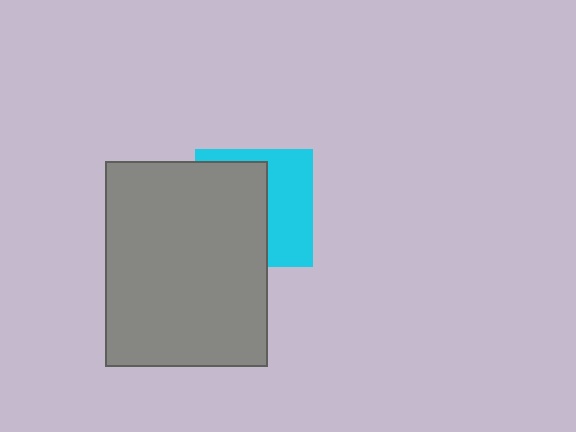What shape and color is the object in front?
The object in front is a gray rectangle.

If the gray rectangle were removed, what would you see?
You would see the complete cyan square.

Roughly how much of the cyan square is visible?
About half of it is visible (roughly 45%).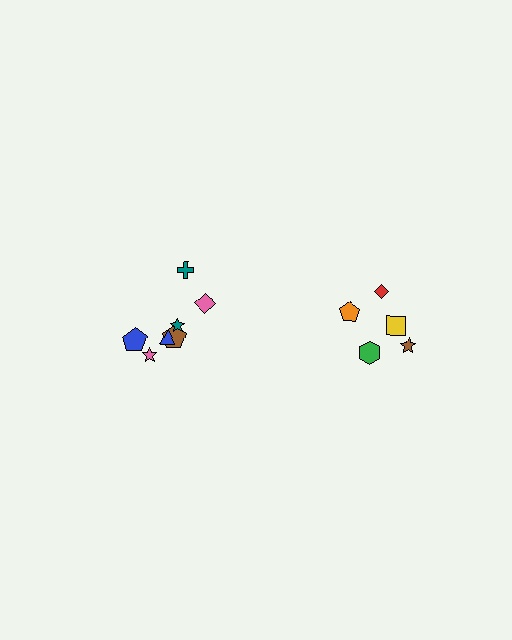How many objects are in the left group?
There are 7 objects.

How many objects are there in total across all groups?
There are 12 objects.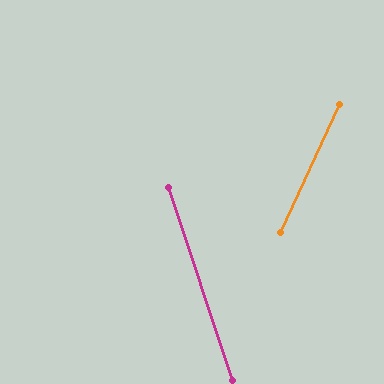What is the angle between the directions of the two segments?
Approximately 43 degrees.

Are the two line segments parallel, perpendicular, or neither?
Neither parallel nor perpendicular — they differ by about 43°.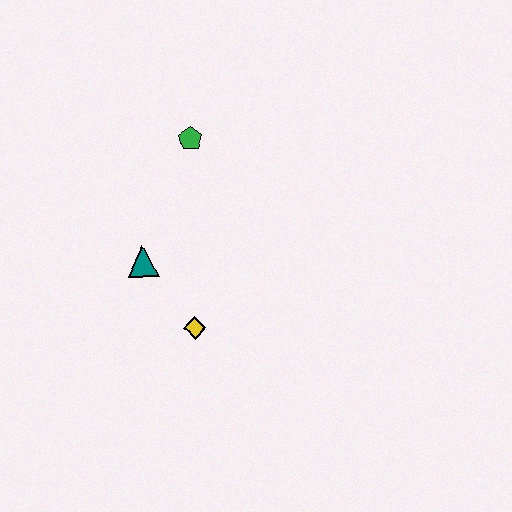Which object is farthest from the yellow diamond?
The green pentagon is farthest from the yellow diamond.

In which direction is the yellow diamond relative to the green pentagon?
The yellow diamond is below the green pentagon.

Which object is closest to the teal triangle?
The yellow diamond is closest to the teal triangle.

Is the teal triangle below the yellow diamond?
No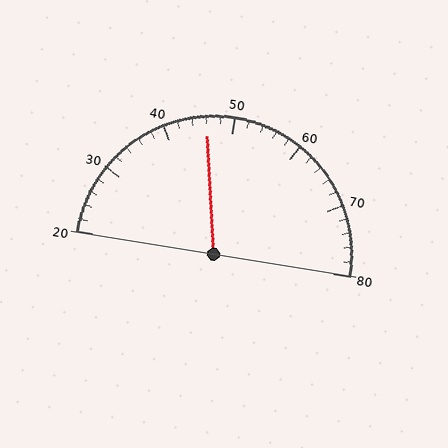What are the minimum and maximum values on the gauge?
The gauge ranges from 20 to 80.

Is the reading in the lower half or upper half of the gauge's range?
The reading is in the lower half of the range (20 to 80).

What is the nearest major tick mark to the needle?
The nearest major tick mark is 50.